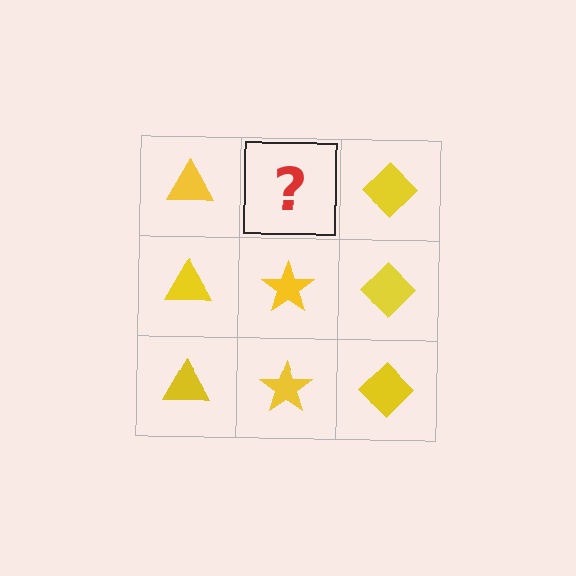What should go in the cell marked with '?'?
The missing cell should contain a yellow star.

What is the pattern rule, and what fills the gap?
The rule is that each column has a consistent shape. The gap should be filled with a yellow star.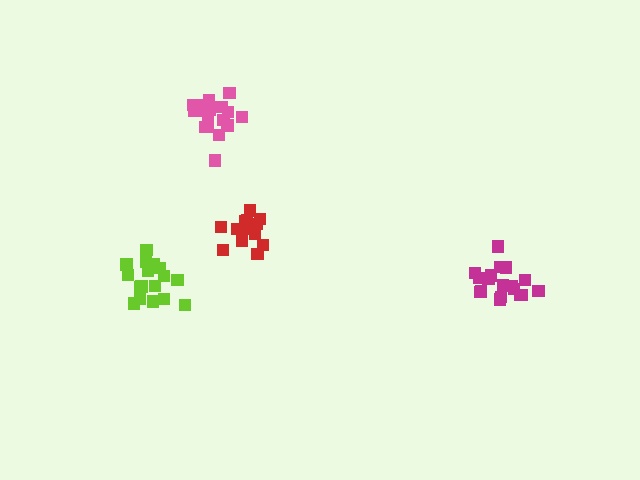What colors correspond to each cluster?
The clusters are colored: lime, pink, red, magenta.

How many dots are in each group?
Group 1: 18 dots, Group 2: 20 dots, Group 3: 14 dots, Group 4: 19 dots (71 total).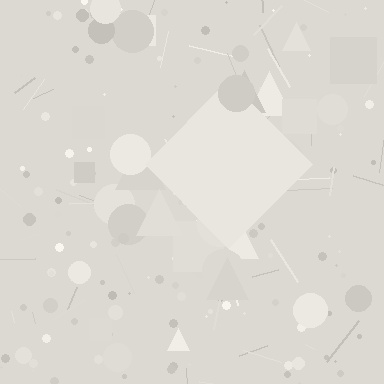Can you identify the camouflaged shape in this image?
The camouflaged shape is a diamond.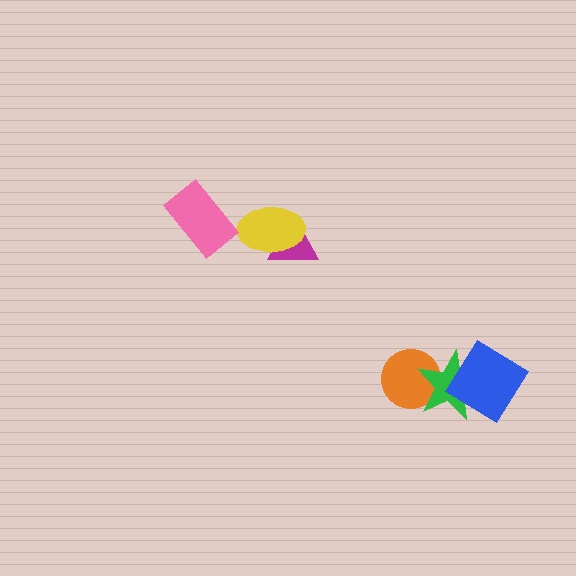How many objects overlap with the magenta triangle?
1 object overlaps with the magenta triangle.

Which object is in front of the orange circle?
The green star is in front of the orange circle.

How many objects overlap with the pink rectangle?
0 objects overlap with the pink rectangle.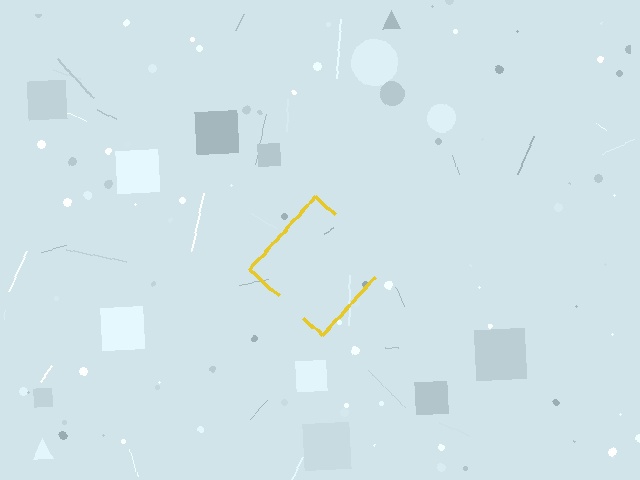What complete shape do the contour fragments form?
The contour fragments form a diamond.